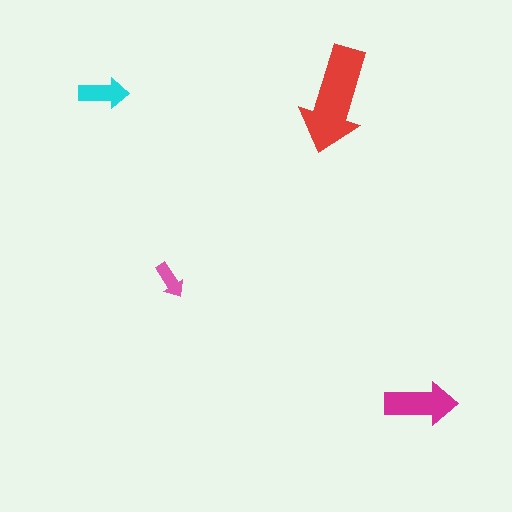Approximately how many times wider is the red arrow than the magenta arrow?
About 1.5 times wider.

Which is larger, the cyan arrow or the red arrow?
The red one.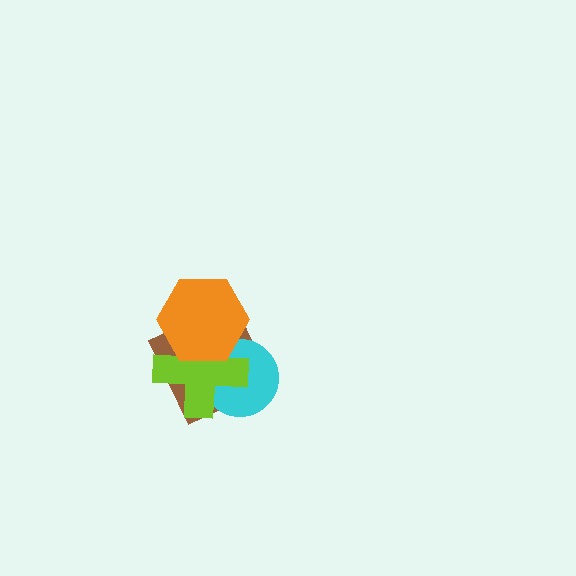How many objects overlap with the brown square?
3 objects overlap with the brown square.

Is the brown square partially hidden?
Yes, it is partially covered by another shape.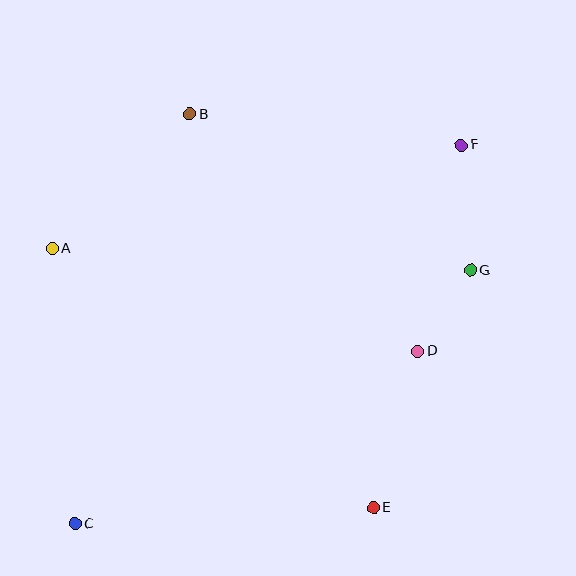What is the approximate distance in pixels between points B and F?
The distance between B and F is approximately 274 pixels.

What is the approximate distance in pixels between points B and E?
The distance between B and E is approximately 434 pixels.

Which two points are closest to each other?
Points D and G are closest to each other.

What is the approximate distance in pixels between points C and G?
The distance between C and G is approximately 470 pixels.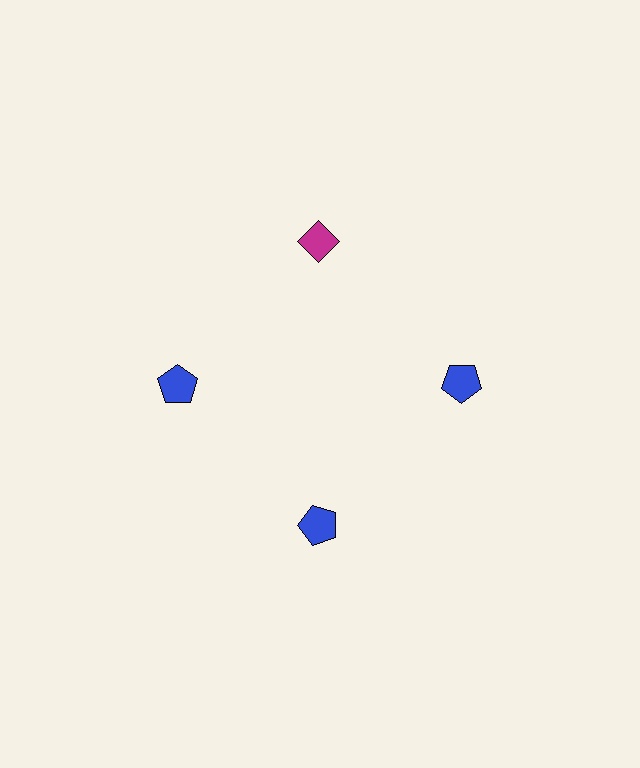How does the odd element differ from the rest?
It differs in both color (magenta instead of blue) and shape (diamond instead of pentagon).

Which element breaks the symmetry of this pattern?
The magenta diamond at roughly the 12 o'clock position breaks the symmetry. All other shapes are blue pentagons.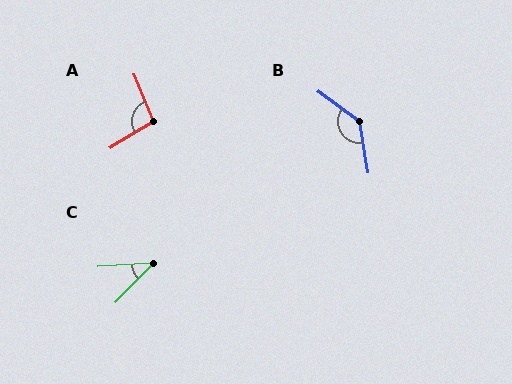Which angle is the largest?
B, at approximately 135 degrees.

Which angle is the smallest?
C, at approximately 42 degrees.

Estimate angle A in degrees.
Approximately 99 degrees.